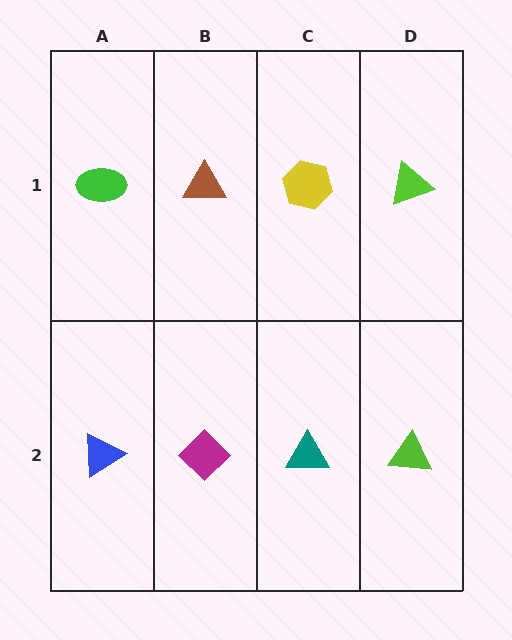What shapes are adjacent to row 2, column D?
A lime triangle (row 1, column D), a teal triangle (row 2, column C).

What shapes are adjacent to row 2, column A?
A green ellipse (row 1, column A), a magenta diamond (row 2, column B).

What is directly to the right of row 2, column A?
A magenta diamond.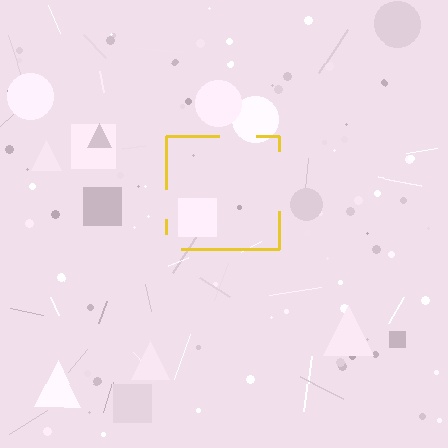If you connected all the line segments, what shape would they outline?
They would outline a square.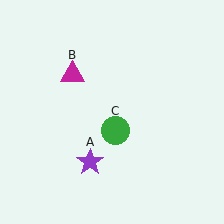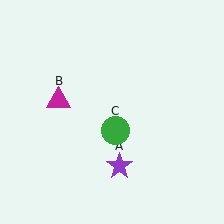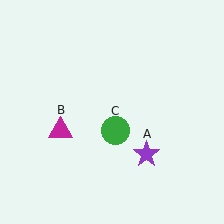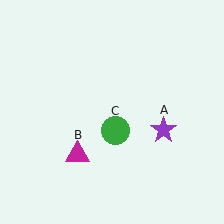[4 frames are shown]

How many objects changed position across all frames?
2 objects changed position: purple star (object A), magenta triangle (object B).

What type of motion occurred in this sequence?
The purple star (object A), magenta triangle (object B) rotated counterclockwise around the center of the scene.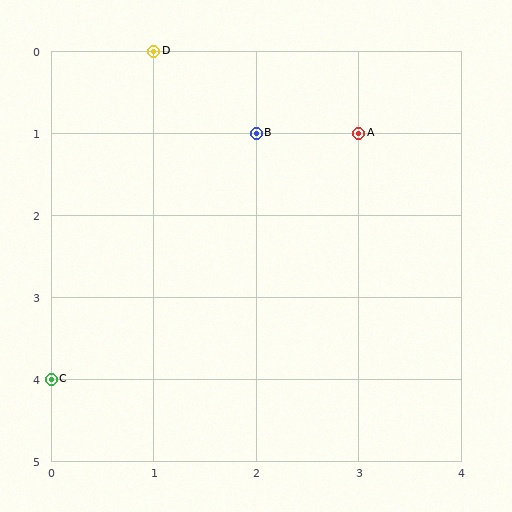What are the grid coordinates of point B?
Point B is at grid coordinates (2, 1).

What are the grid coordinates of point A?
Point A is at grid coordinates (3, 1).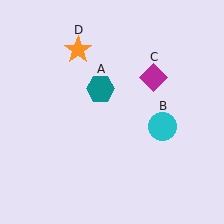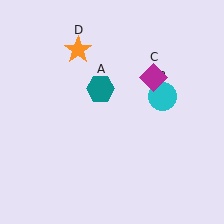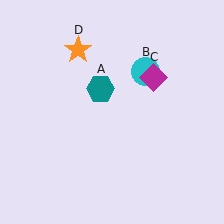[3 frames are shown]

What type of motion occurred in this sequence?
The cyan circle (object B) rotated counterclockwise around the center of the scene.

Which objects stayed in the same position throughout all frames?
Teal hexagon (object A) and magenta diamond (object C) and orange star (object D) remained stationary.